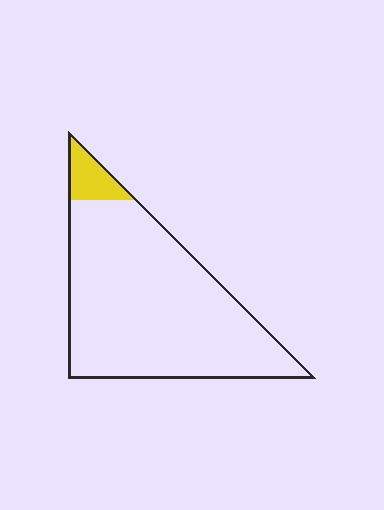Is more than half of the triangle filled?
No.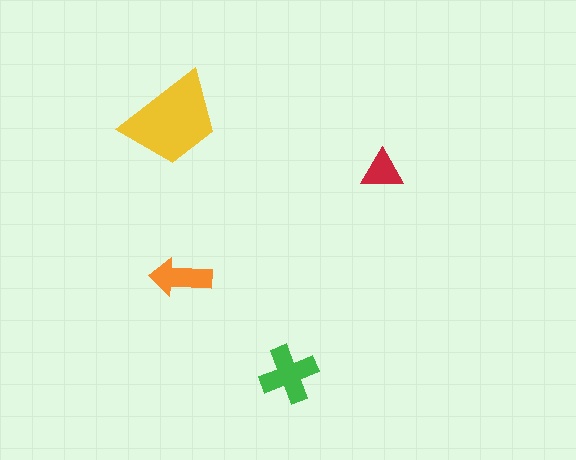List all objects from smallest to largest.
The red triangle, the orange arrow, the green cross, the yellow trapezoid.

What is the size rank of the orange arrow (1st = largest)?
3rd.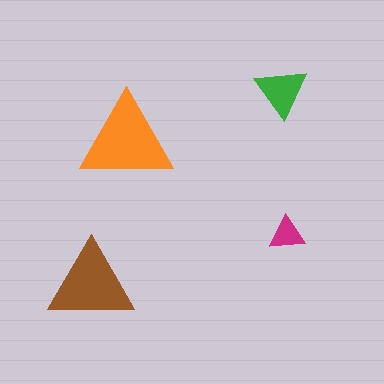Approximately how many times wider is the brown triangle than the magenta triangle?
About 2.5 times wider.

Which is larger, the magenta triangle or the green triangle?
The green one.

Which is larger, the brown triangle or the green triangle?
The brown one.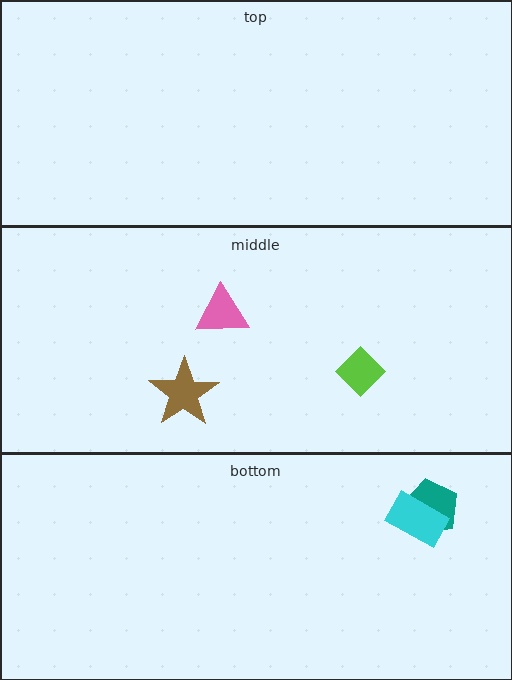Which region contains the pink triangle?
The middle region.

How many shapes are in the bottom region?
2.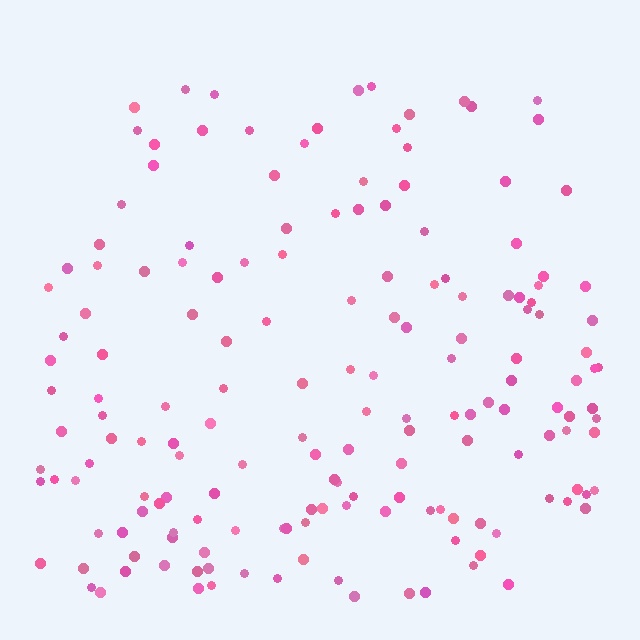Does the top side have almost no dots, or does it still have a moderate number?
Still a moderate number, just noticeably fewer than the bottom.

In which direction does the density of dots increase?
From top to bottom, with the bottom side densest.